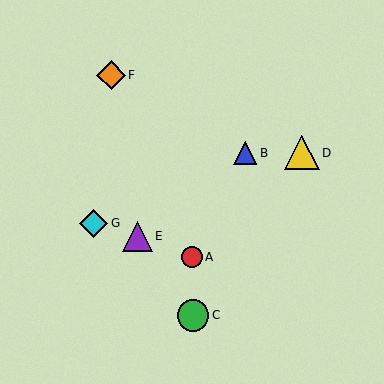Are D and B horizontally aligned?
Yes, both are at y≈153.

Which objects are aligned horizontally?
Objects B, D are aligned horizontally.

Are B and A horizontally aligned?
No, B is at y≈153 and A is at y≈257.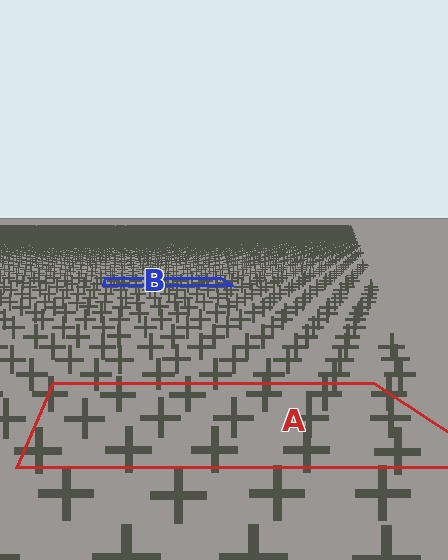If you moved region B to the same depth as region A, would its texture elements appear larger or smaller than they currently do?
They would appear larger. At a closer depth, the same texture elements are projected at a bigger on-screen size.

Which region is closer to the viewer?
Region A is closer. The texture elements there are larger and more spread out.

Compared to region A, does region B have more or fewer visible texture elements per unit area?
Region B has more texture elements per unit area — they are packed more densely because it is farther away.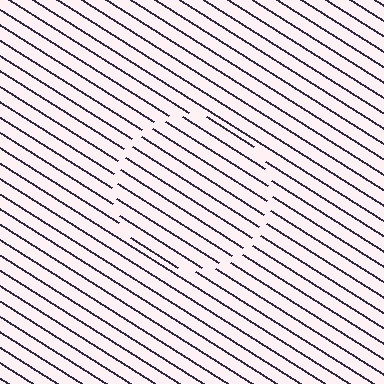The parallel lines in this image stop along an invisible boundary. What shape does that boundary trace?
An illusory circle. The interior of the shape contains the same grating, shifted by half a period — the contour is defined by the phase discontinuity where line-ends from the inner and outer gratings abut.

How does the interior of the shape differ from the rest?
The interior of the shape contains the same grating, shifted by half a period — the contour is defined by the phase discontinuity where line-ends from the inner and outer gratings abut.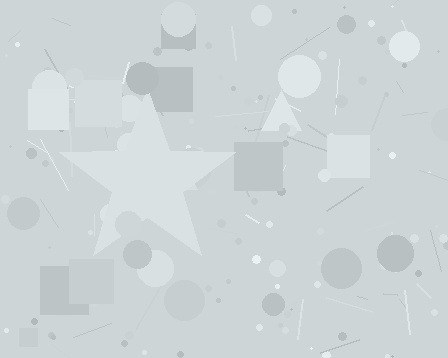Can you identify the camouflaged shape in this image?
The camouflaged shape is a star.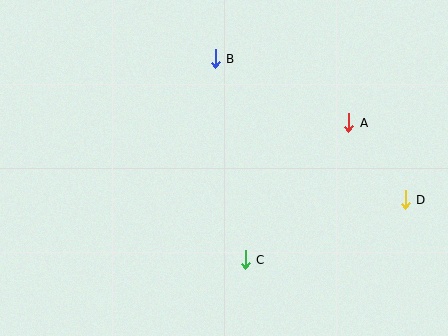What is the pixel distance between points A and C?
The distance between A and C is 172 pixels.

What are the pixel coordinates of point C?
Point C is at (245, 260).